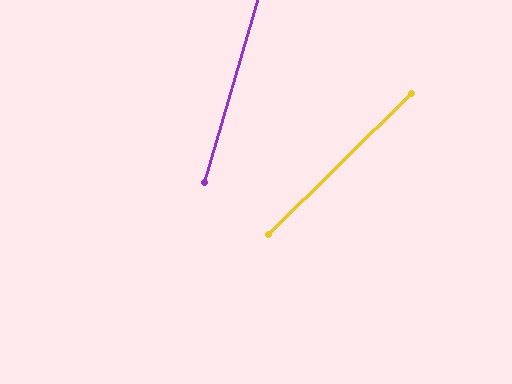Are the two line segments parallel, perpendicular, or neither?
Neither parallel nor perpendicular — they differ by about 29°.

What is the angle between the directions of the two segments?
Approximately 29 degrees.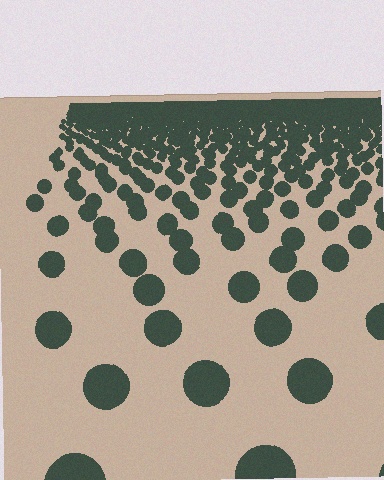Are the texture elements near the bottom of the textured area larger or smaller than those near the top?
Larger. Near the bottom, elements are closer to the viewer and appear at a bigger on-screen size.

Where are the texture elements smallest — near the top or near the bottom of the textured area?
Near the top.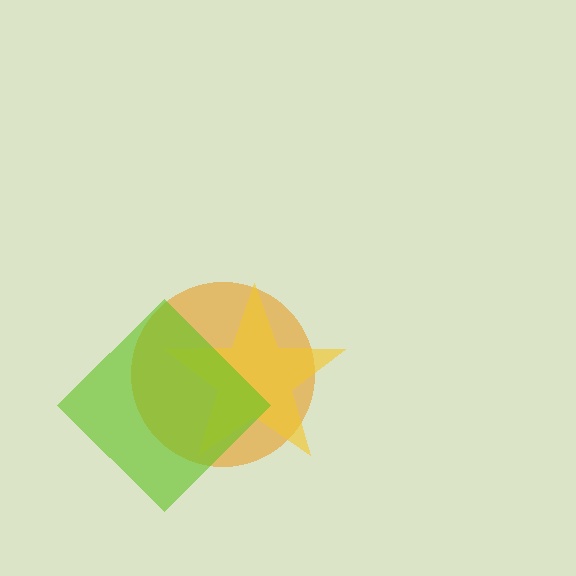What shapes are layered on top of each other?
The layered shapes are: an orange circle, a yellow star, a lime diamond.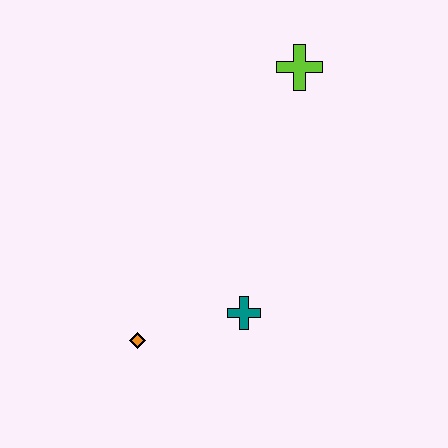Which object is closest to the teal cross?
The orange diamond is closest to the teal cross.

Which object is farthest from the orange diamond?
The lime cross is farthest from the orange diamond.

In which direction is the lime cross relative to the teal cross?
The lime cross is above the teal cross.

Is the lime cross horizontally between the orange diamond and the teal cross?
No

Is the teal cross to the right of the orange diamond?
Yes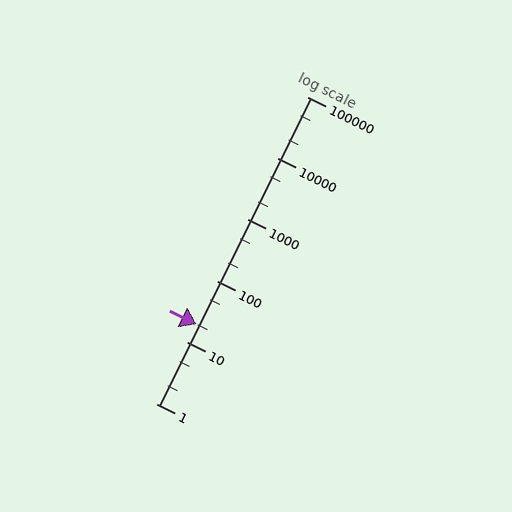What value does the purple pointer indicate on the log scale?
The pointer indicates approximately 20.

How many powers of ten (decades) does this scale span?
The scale spans 5 decades, from 1 to 100000.